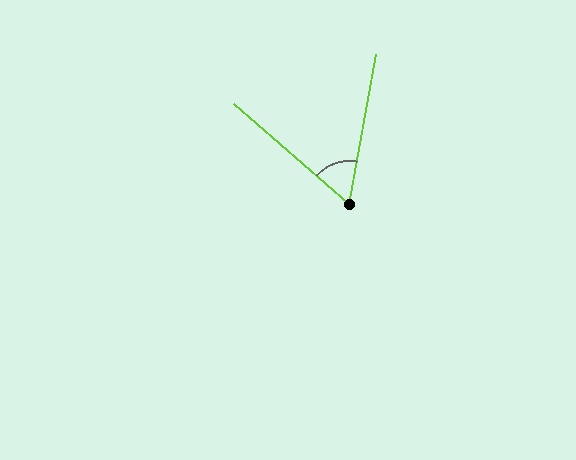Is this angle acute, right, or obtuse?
It is acute.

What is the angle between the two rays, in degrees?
Approximately 59 degrees.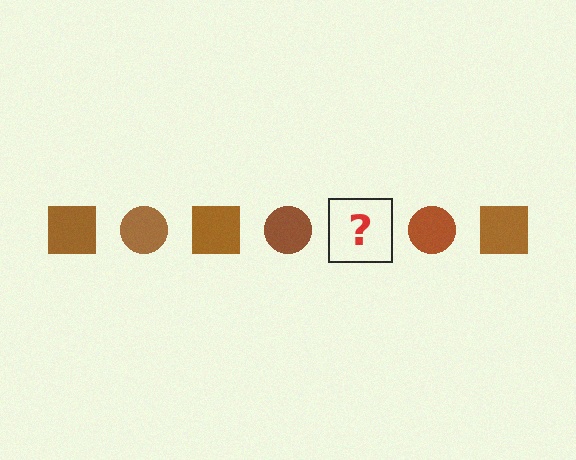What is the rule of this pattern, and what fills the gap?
The rule is that the pattern cycles through square, circle shapes in brown. The gap should be filled with a brown square.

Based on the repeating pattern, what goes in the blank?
The blank should be a brown square.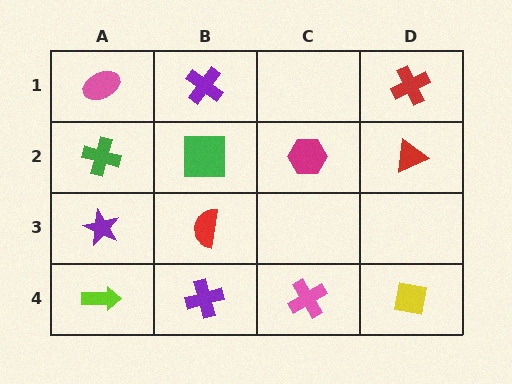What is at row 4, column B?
A purple cross.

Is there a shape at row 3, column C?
No, that cell is empty.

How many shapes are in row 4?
4 shapes.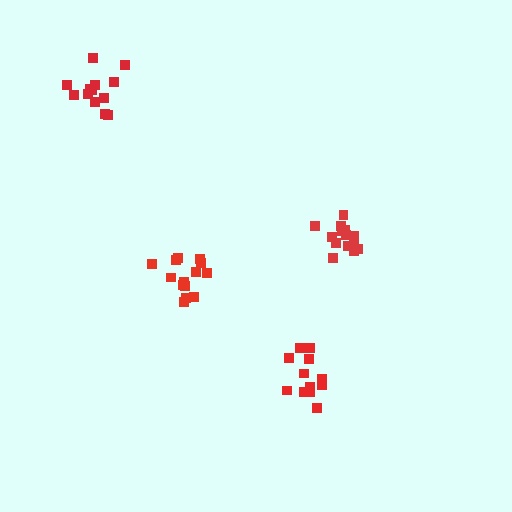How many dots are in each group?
Group 1: 13 dots, Group 2: 14 dots, Group 3: 14 dots, Group 4: 12 dots (53 total).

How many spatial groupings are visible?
There are 4 spatial groupings.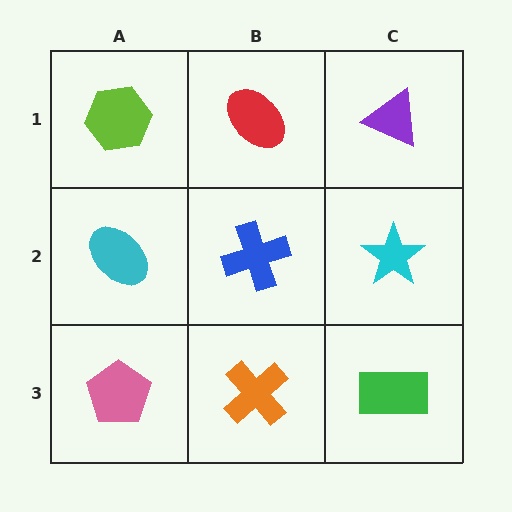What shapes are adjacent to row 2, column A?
A lime hexagon (row 1, column A), a pink pentagon (row 3, column A), a blue cross (row 2, column B).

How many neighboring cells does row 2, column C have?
3.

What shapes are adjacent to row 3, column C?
A cyan star (row 2, column C), an orange cross (row 3, column B).